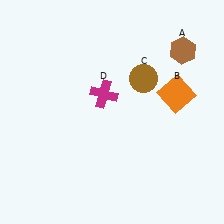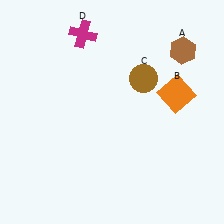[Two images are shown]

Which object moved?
The magenta cross (D) moved up.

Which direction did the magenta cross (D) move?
The magenta cross (D) moved up.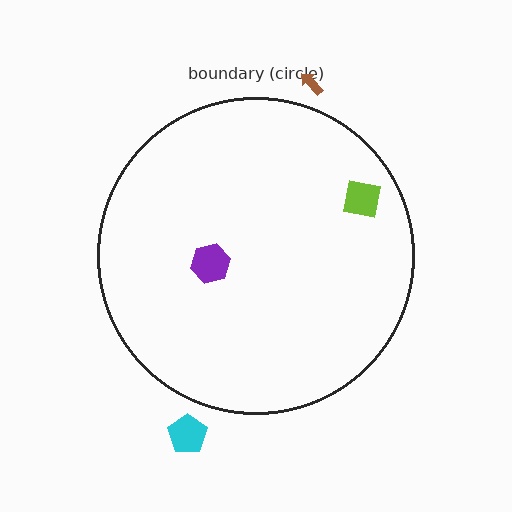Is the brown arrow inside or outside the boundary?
Outside.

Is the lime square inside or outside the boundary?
Inside.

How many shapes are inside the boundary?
2 inside, 2 outside.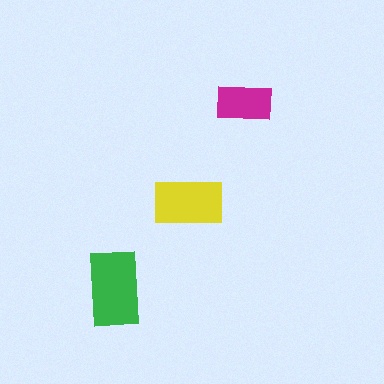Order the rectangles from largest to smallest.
the green one, the yellow one, the magenta one.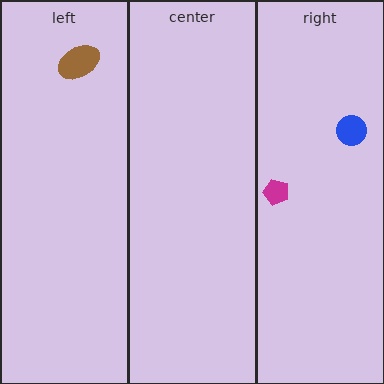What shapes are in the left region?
The brown ellipse.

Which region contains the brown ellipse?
The left region.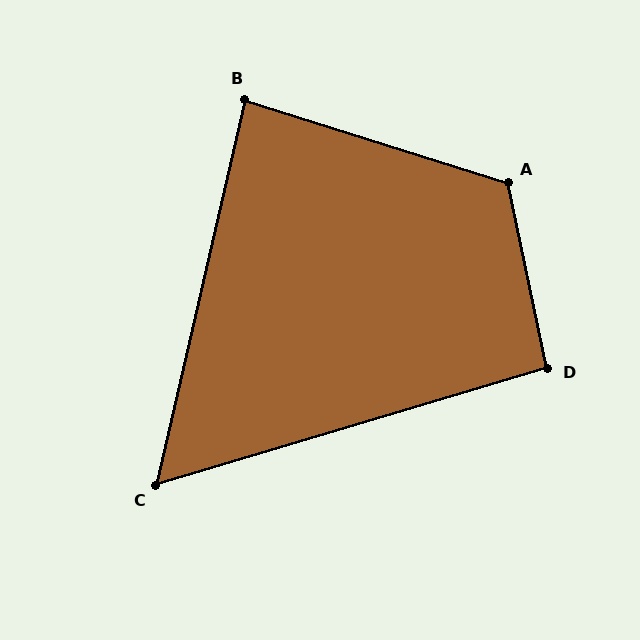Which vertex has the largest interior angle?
A, at approximately 120 degrees.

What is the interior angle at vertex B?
Approximately 85 degrees (approximately right).